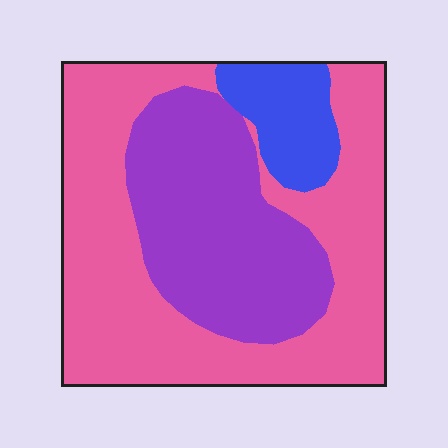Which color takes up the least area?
Blue, at roughly 10%.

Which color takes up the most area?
Pink, at roughly 55%.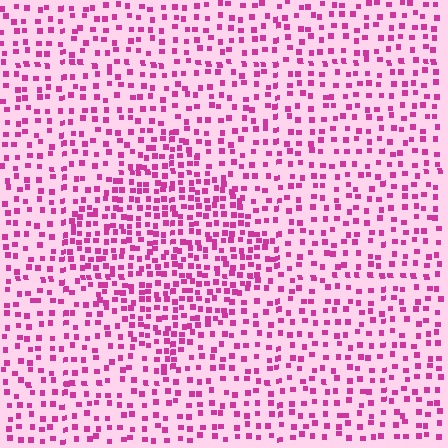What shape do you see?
I see a diamond.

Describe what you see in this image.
The image contains small magenta elements arranged at two different densities. A diamond-shaped region is visible where the elements are more densely packed than the surrounding area.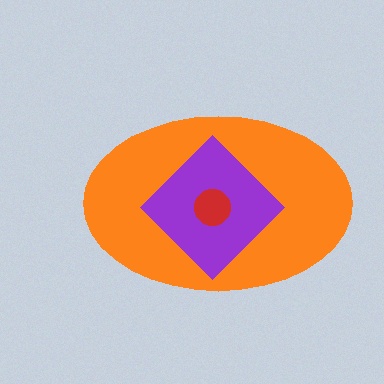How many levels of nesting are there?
3.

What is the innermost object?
The red circle.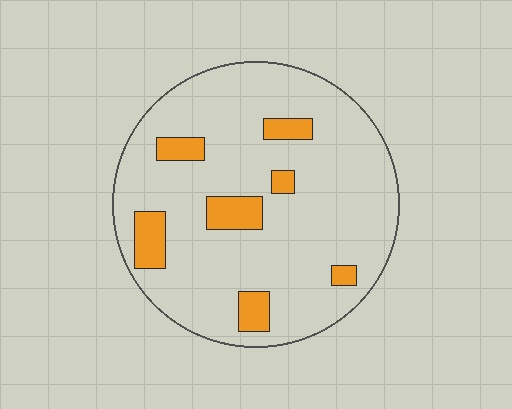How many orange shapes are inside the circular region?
7.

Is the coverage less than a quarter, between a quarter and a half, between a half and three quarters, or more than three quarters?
Less than a quarter.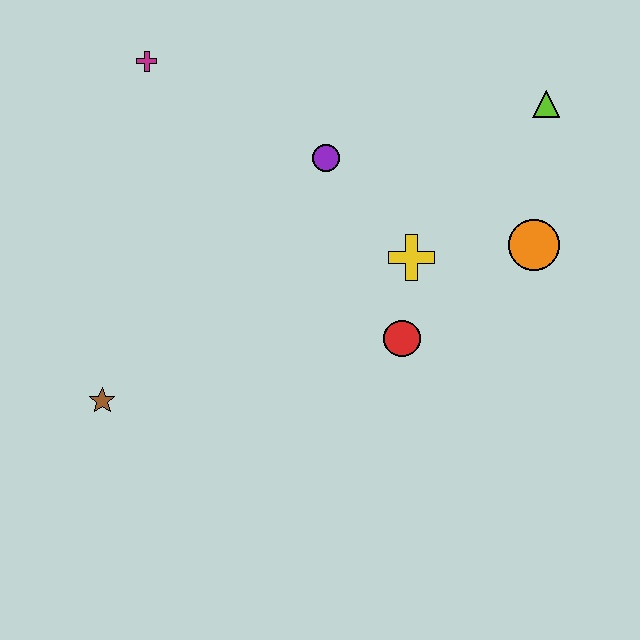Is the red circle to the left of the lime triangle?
Yes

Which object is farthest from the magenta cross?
The orange circle is farthest from the magenta cross.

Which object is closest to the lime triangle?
The orange circle is closest to the lime triangle.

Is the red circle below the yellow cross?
Yes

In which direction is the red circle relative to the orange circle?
The red circle is to the left of the orange circle.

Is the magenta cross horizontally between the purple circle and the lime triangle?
No